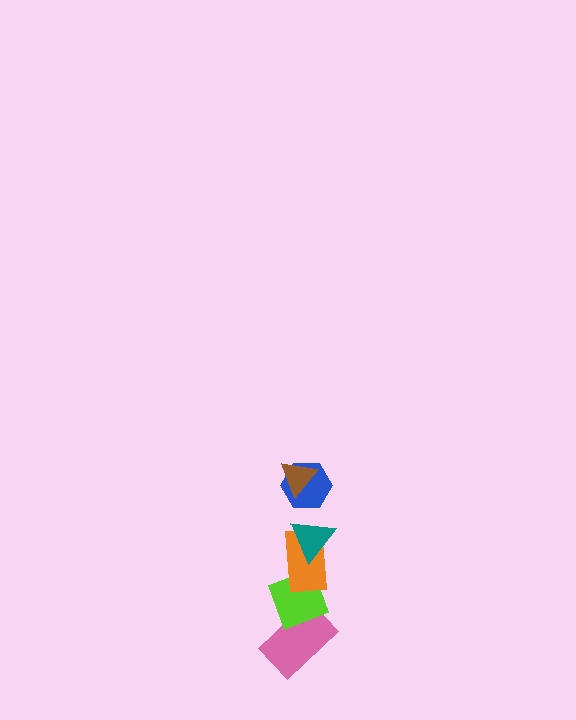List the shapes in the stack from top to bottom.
From top to bottom: the brown triangle, the blue hexagon, the teal triangle, the orange rectangle, the lime diamond, the pink rectangle.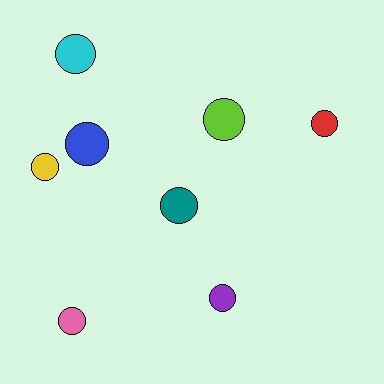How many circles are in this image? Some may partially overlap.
There are 8 circles.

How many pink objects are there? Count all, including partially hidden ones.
There is 1 pink object.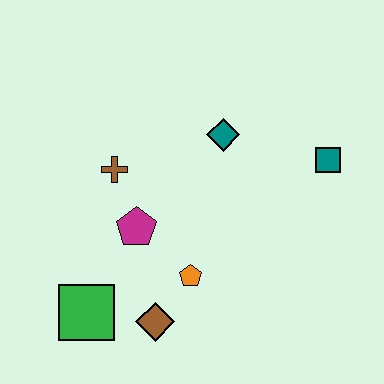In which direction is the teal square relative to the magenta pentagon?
The teal square is to the right of the magenta pentagon.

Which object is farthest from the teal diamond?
The green square is farthest from the teal diamond.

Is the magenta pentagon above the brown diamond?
Yes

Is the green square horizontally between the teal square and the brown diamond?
No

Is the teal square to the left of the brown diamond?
No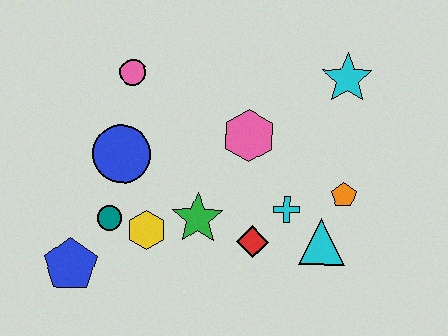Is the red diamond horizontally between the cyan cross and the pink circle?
Yes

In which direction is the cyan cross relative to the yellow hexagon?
The cyan cross is to the right of the yellow hexagon.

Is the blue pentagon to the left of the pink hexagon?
Yes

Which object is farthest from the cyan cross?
The blue pentagon is farthest from the cyan cross.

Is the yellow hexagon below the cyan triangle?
No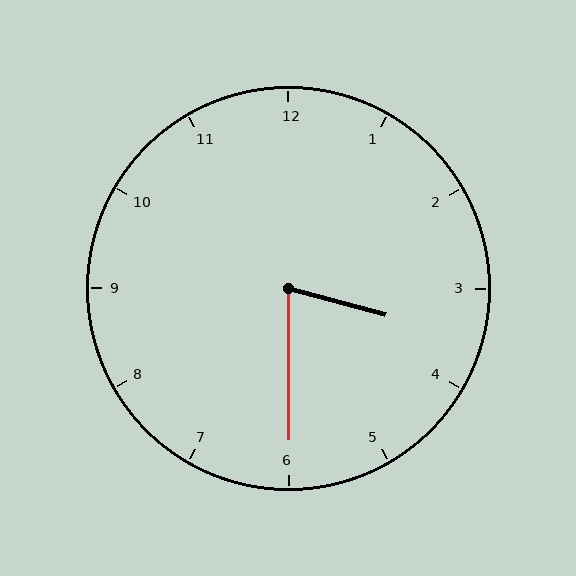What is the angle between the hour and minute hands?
Approximately 75 degrees.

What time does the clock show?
3:30.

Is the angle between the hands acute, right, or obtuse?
It is acute.